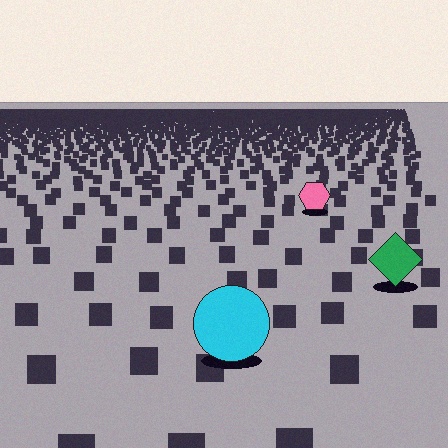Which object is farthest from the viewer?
The pink hexagon is farthest from the viewer. It appears smaller and the ground texture around it is denser.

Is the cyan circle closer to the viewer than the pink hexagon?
Yes. The cyan circle is closer — you can tell from the texture gradient: the ground texture is coarser near it.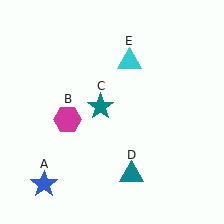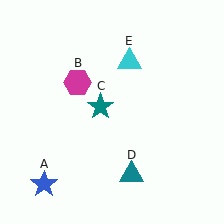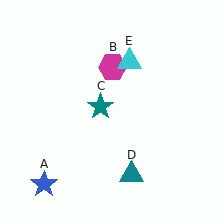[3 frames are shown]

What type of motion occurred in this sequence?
The magenta hexagon (object B) rotated clockwise around the center of the scene.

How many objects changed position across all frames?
1 object changed position: magenta hexagon (object B).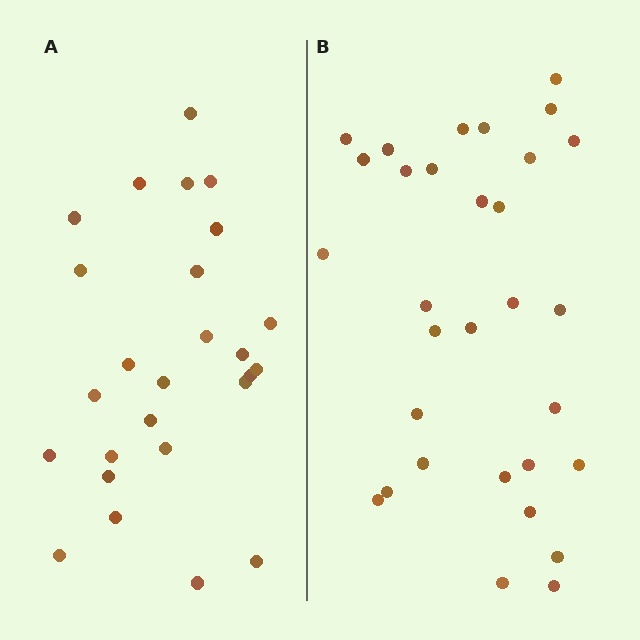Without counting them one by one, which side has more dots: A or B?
Region B (the right region) has more dots.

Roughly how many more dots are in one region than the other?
Region B has about 5 more dots than region A.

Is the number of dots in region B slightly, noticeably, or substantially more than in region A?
Region B has only slightly more — the two regions are fairly close. The ratio is roughly 1.2 to 1.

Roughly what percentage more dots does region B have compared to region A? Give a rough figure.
About 20% more.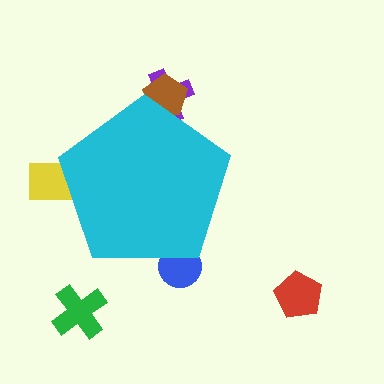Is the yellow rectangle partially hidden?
Yes, the yellow rectangle is partially hidden behind the cyan pentagon.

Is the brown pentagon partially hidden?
Yes, the brown pentagon is partially hidden behind the cyan pentagon.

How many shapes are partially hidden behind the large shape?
4 shapes are partially hidden.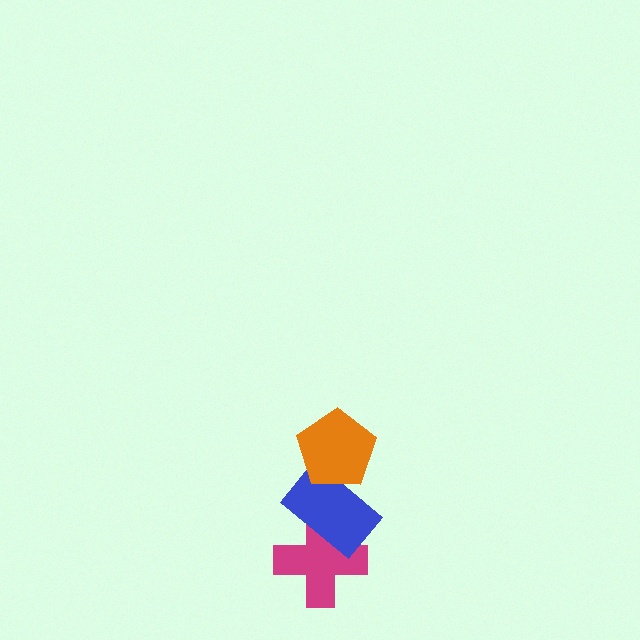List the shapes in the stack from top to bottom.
From top to bottom: the orange pentagon, the blue rectangle, the magenta cross.